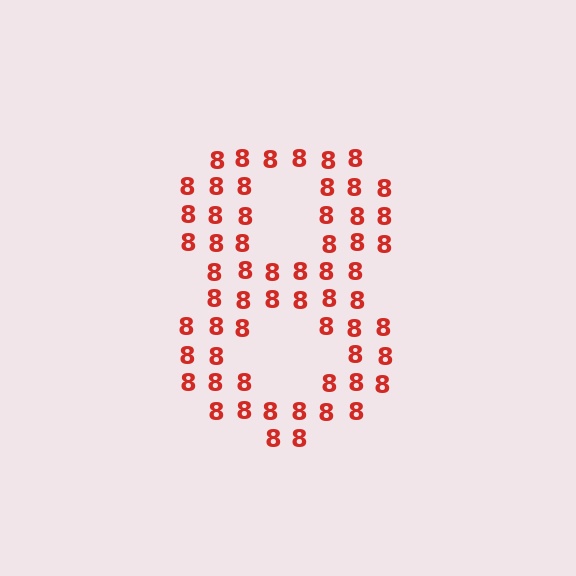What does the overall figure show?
The overall figure shows the digit 8.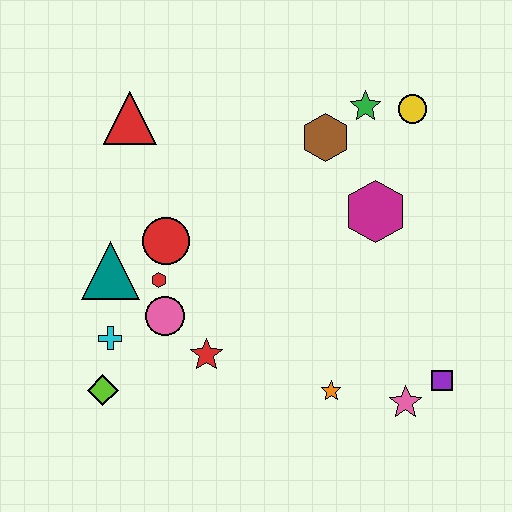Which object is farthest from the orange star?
The red triangle is farthest from the orange star.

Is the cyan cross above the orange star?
Yes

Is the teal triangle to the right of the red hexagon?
No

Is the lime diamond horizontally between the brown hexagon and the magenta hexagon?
No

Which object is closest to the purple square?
The pink star is closest to the purple square.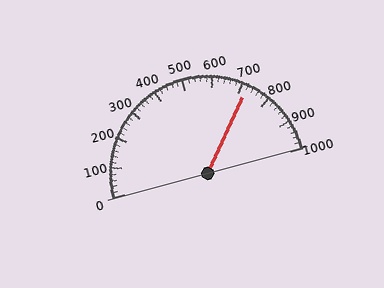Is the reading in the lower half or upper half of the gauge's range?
The reading is in the upper half of the range (0 to 1000).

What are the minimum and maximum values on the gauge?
The gauge ranges from 0 to 1000.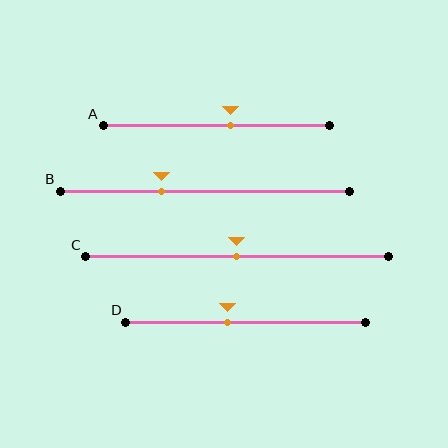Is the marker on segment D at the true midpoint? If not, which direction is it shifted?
No, the marker on segment D is shifted to the left by about 7% of the segment length.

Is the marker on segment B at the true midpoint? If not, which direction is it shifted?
No, the marker on segment B is shifted to the left by about 15% of the segment length.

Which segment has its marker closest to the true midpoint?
Segment C has its marker closest to the true midpoint.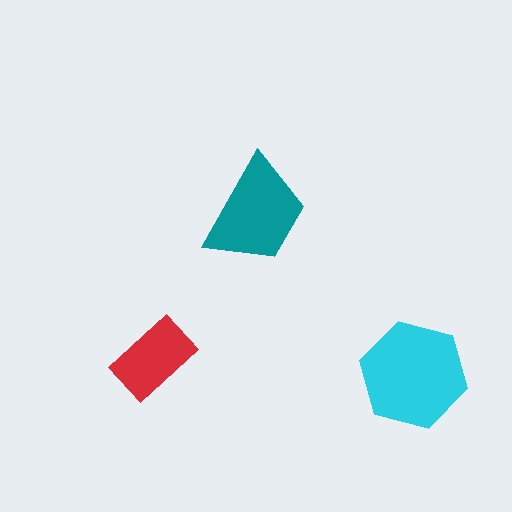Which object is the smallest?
The red rectangle.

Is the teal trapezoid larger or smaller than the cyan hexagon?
Smaller.